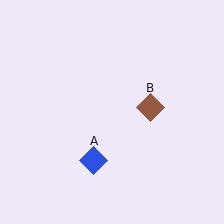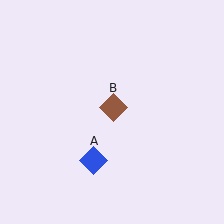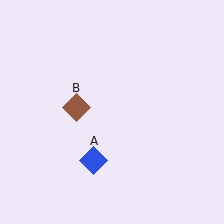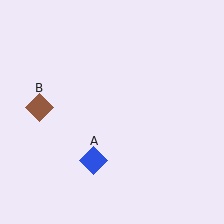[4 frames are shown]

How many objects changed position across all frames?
1 object changed position: brown diamond (object B).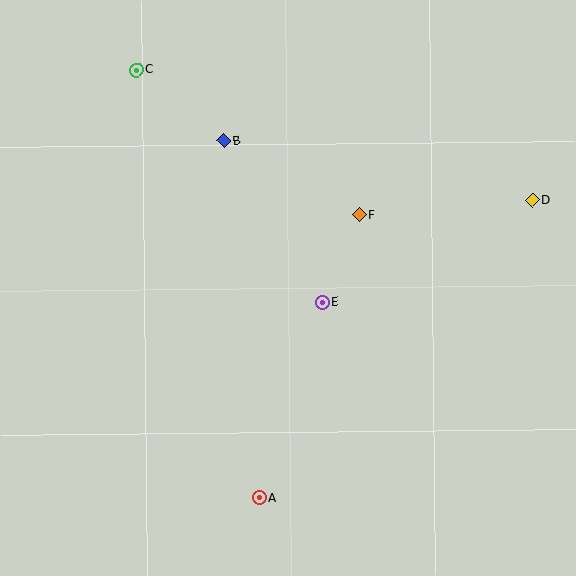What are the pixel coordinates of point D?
Point D is at (532, 200).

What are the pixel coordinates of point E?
Point E is at (322, 302).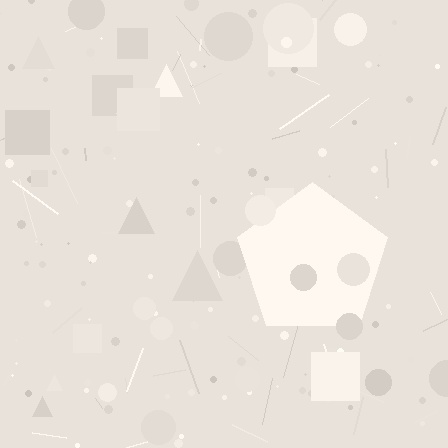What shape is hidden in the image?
A pentagon is hidden in the image.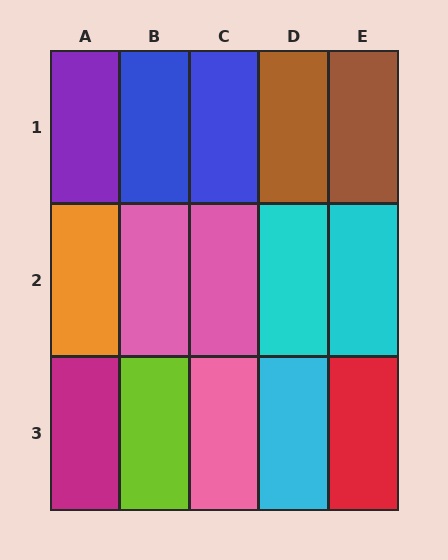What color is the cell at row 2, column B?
Pink.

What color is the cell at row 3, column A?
Magenta.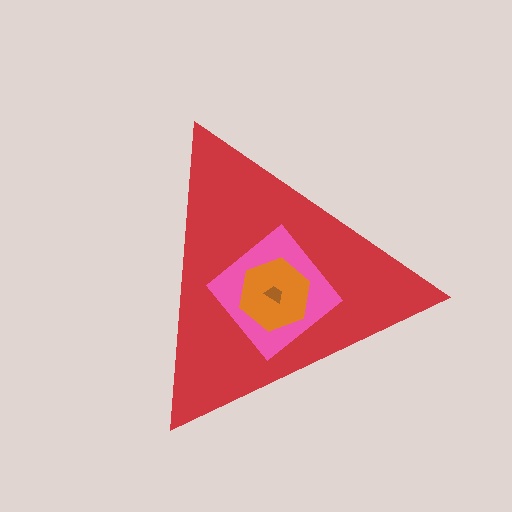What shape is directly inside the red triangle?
The pink diamond.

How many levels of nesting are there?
4.